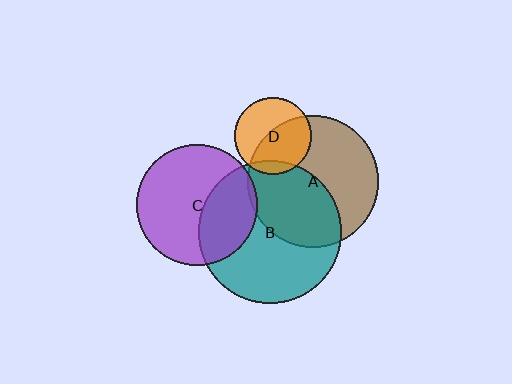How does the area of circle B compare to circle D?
Approximately 3.4 times.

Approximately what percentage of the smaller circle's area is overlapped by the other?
Approximately 35%.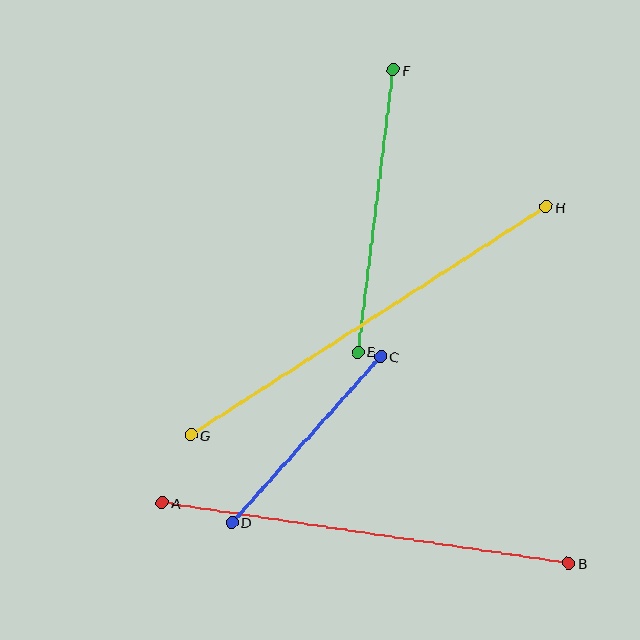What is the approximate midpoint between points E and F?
The midpoint is at approximately (375, 211) pixels.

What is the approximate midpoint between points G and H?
The midpoint is at approximately (369, 321) pixels.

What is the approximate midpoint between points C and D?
The midpoint is at approximately (306, 439) pixels.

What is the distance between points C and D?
The distance is approximately 223 pixels.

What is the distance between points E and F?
The distance is approximately 284 pixels.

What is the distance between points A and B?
The distance is approximately 411 pixels.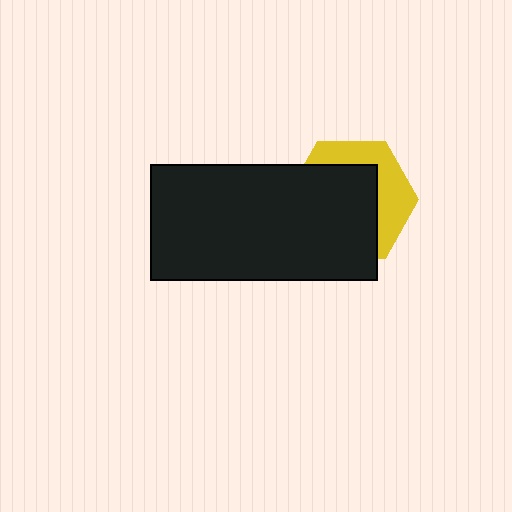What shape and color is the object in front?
The object in front is a black rectangle.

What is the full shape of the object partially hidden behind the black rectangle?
The partially hidden object is a yellow hexagon.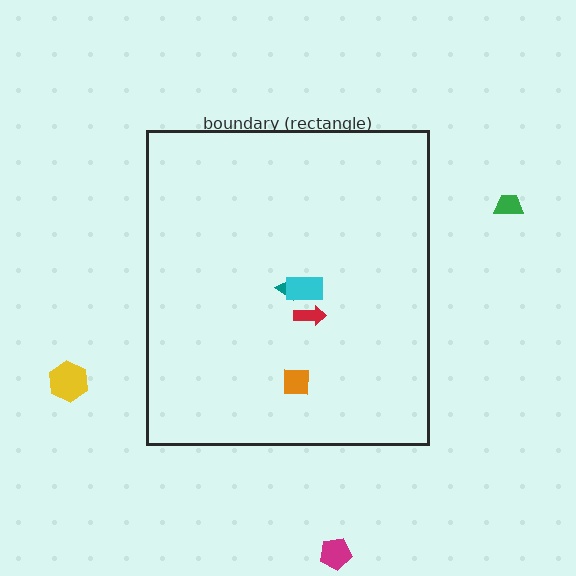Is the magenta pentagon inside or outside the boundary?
Outside.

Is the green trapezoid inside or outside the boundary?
Outside.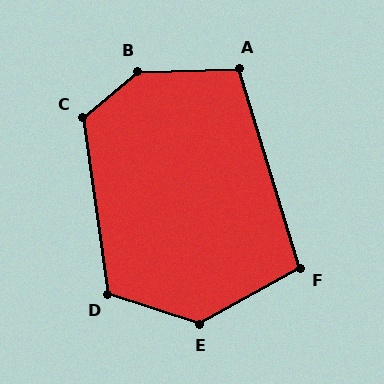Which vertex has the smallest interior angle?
F, at approximately 102 degrees.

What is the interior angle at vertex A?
Approximately 105 degrees (obtuse).